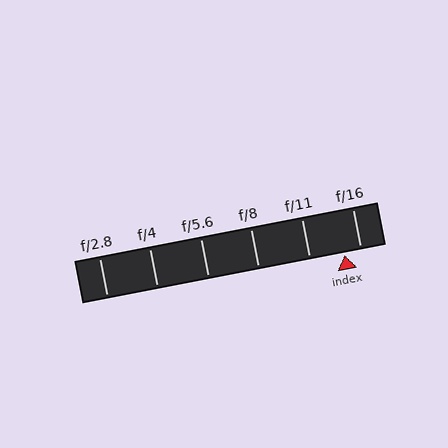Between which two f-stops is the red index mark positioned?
The index mark is between f/11 and f/16.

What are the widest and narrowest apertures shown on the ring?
The widest aperture shown is f/2.8 and the narrowest is f/16.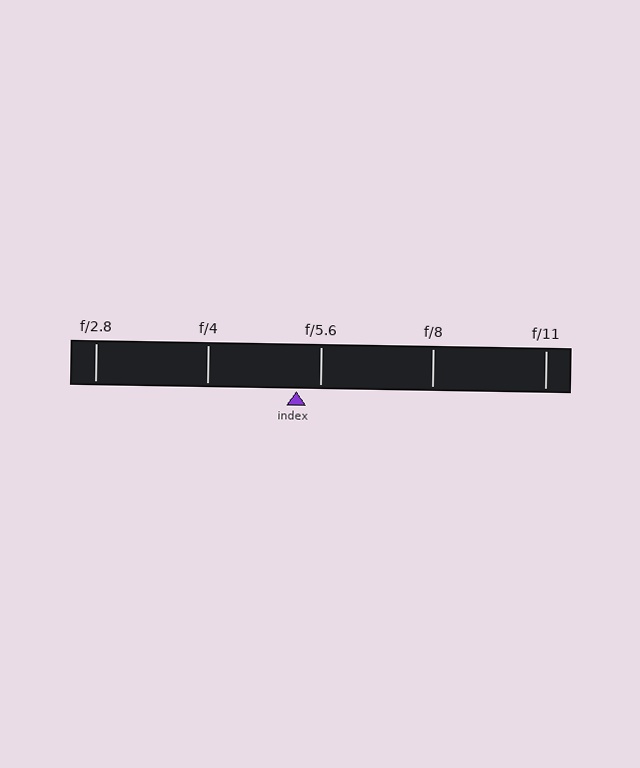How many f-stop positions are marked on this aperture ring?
There are 5 f-stop positions marked.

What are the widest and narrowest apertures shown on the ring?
The widest aperture shown is f/2.8 and the narrowest is f/11.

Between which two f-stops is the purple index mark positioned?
The index mark is between f/4 and f/5.6.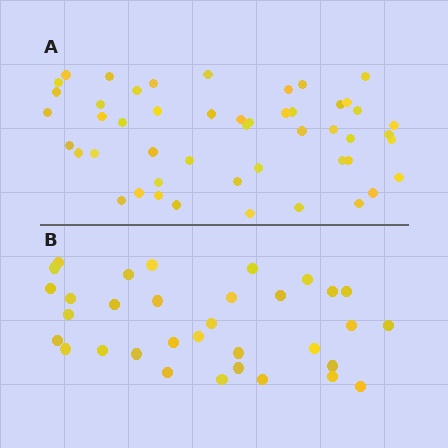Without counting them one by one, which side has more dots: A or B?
Region A (the top region) has more dots.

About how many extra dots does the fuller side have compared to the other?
Region A has approximately 15 more dots than region B.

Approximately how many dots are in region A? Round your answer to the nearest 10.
About 50 dots. (The exact count is 49, which rounds to 50.)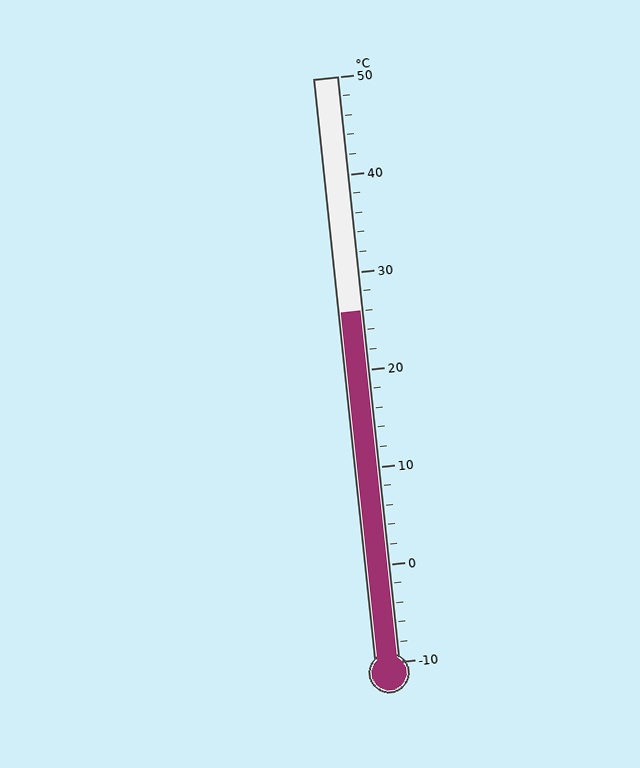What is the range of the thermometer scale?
The thermometer scale ranges from -10°C to 50°C.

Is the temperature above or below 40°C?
The temperature is below 40°C.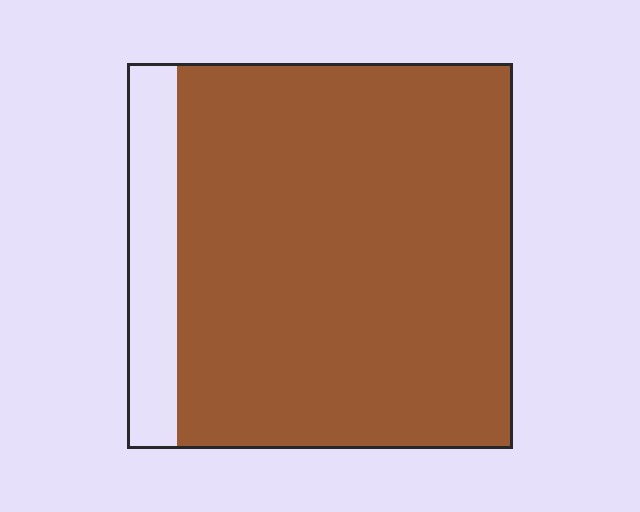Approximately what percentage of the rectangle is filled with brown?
Approximately 85%.